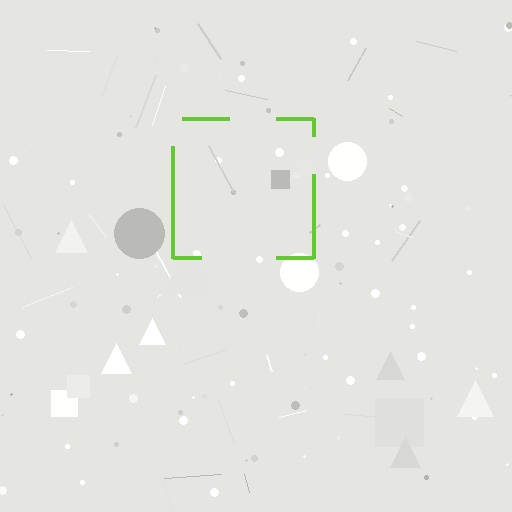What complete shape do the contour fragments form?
The contour fragments form a square.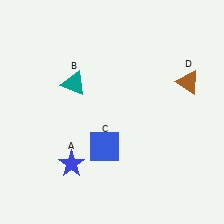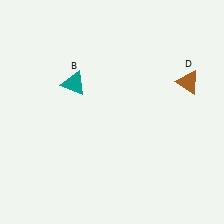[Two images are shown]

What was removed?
The blue square (C), the blue star (A) were removed in Image 2.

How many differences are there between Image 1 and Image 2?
There are 2 differences between the two images.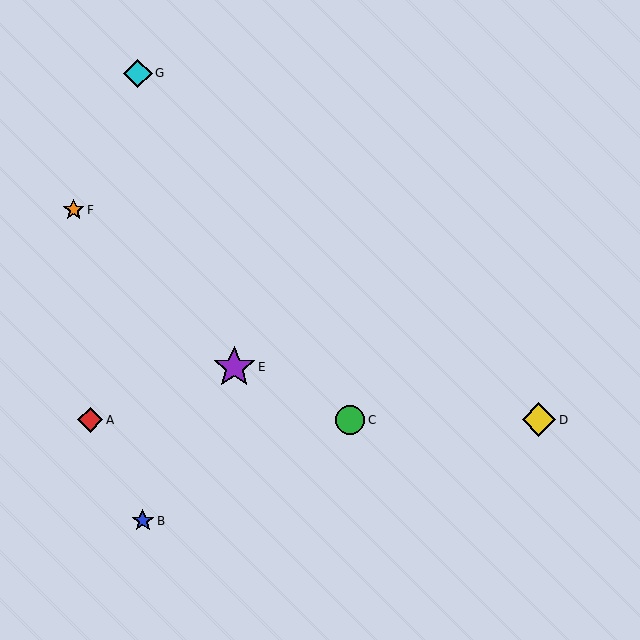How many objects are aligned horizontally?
3 objects (A, C, D) are aligned horizontally.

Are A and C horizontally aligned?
Yes, both are at y≈420.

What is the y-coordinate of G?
Object G is at y≈73.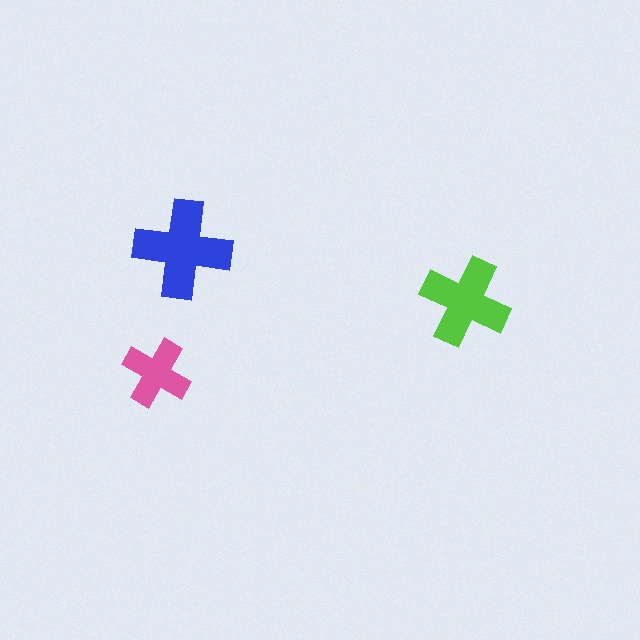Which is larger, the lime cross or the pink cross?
The lime one.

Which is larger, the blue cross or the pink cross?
The blue one.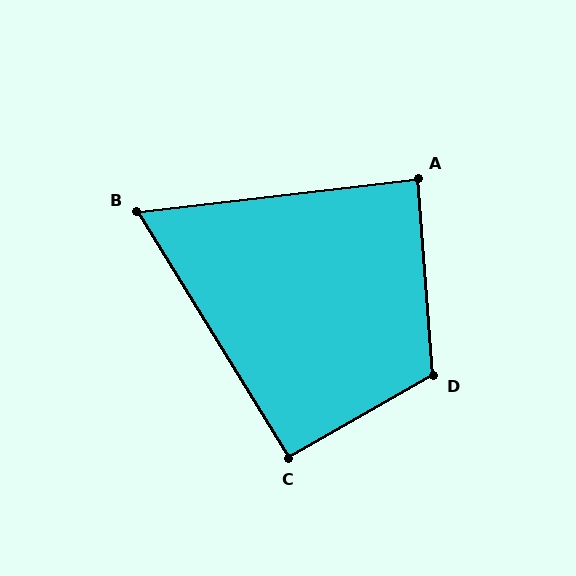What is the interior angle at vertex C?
Approximately 92 degrees (approximately right).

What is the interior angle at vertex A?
Approximately 88 degrees (approximately right).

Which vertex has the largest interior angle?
D, at approximately 115 degrees.